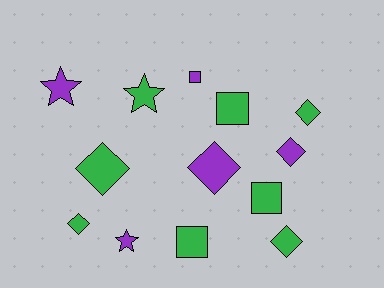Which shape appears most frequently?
Diamond, with 6 objects.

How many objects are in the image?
There are 13 objects.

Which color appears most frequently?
Green, with 8 objects.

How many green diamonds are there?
There are 4 green diamonds.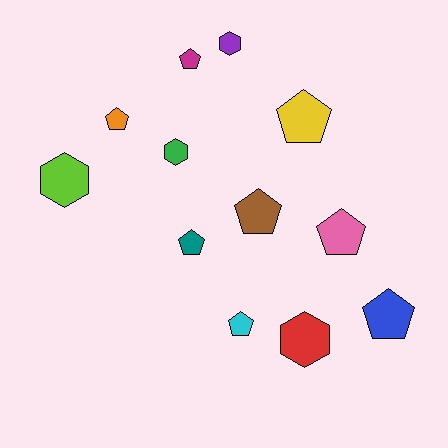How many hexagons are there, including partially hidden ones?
There are 4 hexagons.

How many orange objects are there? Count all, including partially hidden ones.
There is 1 orange object.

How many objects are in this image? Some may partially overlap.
There are 12 objects.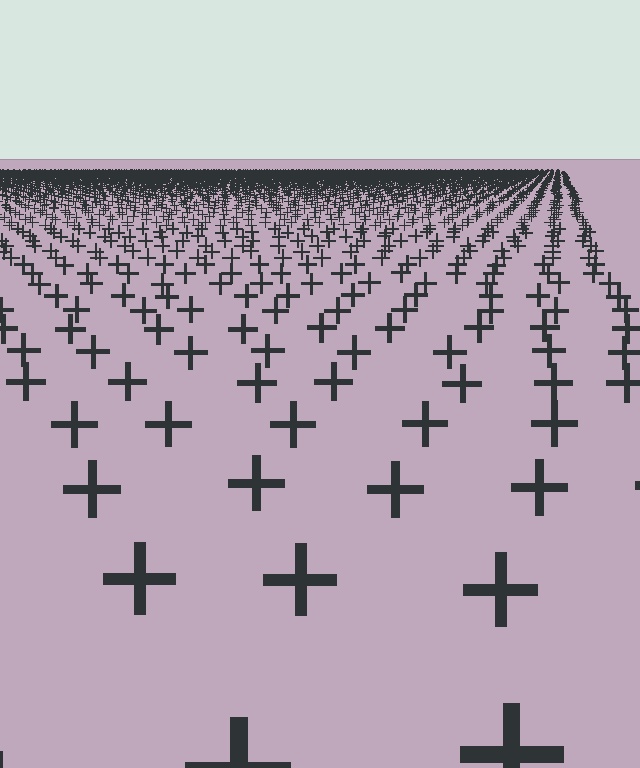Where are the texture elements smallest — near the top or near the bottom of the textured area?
Near the top.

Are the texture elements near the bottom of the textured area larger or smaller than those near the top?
Larger. Near the bottom, elements are closer to the viewer and appear at a bigger on-screen size.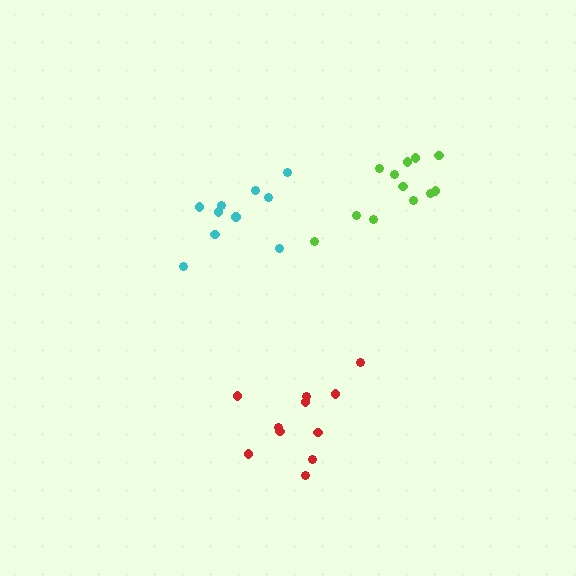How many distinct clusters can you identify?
There are 3 distinct clusters.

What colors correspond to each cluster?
The clusters are colored: cyan, lime, red.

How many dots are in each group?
Group 1: 10 dots, Group 2: 12 dots, Group 3: 11 dots (33 total).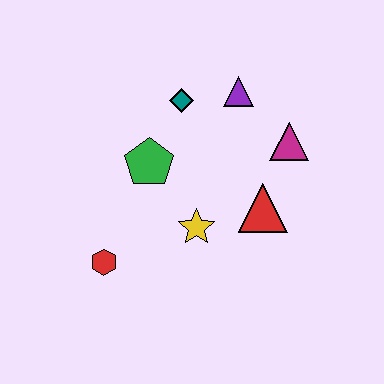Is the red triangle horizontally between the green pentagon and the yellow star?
No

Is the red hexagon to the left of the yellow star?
Yes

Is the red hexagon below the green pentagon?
Yes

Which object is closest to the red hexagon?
The yellow star is closest to the red hexagon.